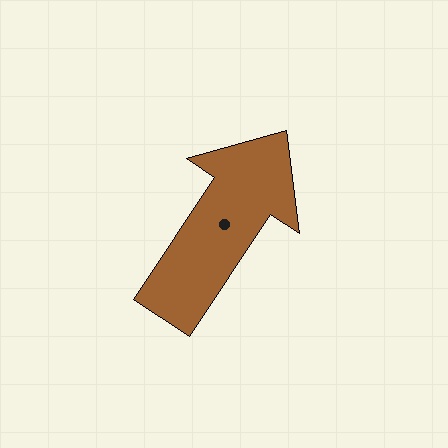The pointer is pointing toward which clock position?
Roughly 1 o'clock.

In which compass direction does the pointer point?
Northeast.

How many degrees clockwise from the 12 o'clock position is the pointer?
Approximately 34 degrees.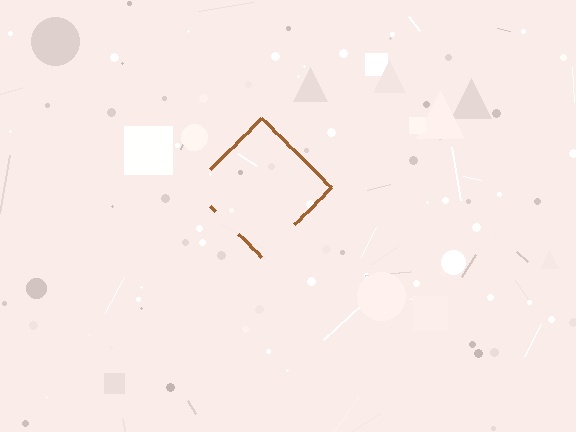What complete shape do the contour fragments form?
The contour fragments form a diamond.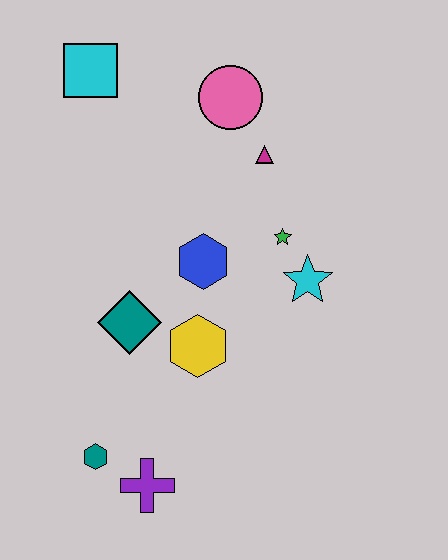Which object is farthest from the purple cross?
The cyan square is farthest from the purple cross.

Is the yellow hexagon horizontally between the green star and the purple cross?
Yes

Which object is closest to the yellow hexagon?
The teal diamond is closest to the yellow hexagon.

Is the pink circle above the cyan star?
Yes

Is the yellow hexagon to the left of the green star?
Yes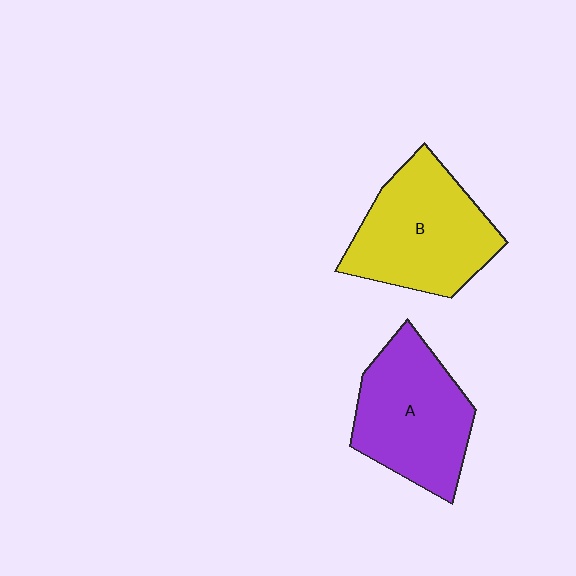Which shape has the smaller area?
Shape A (purple).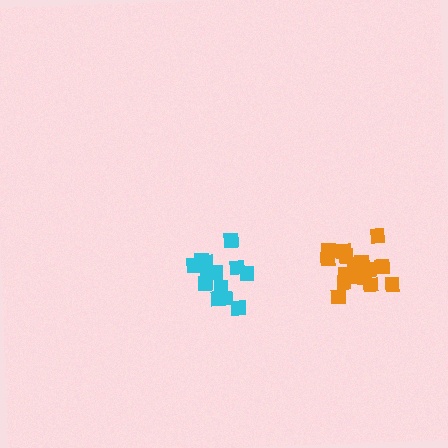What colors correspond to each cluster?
The clusters are colored: cyan, orange.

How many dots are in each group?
Group 1: 13 dots, Group 2: 18 dots (31 total).